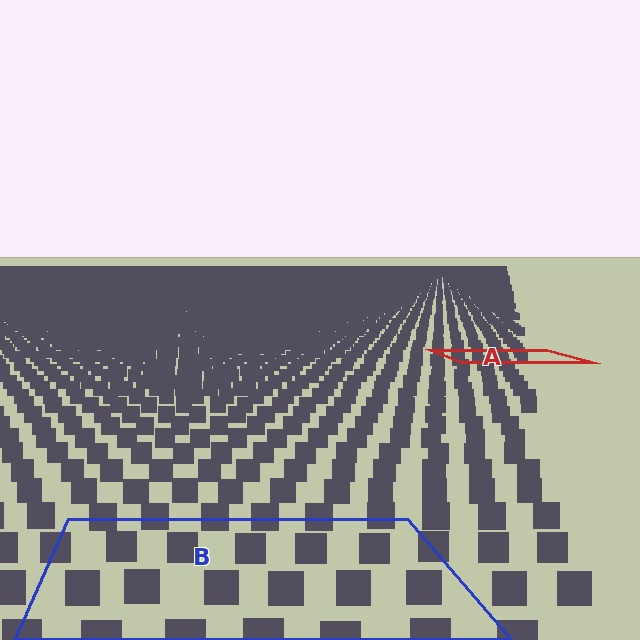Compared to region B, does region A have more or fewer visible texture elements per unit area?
Region A has more texture elements per unit area — they are packed more densely because it is farther away.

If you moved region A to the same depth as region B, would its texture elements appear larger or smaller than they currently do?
They would appear larger. At a closer depth, the same texture elements are projected at a bigger on-screen size.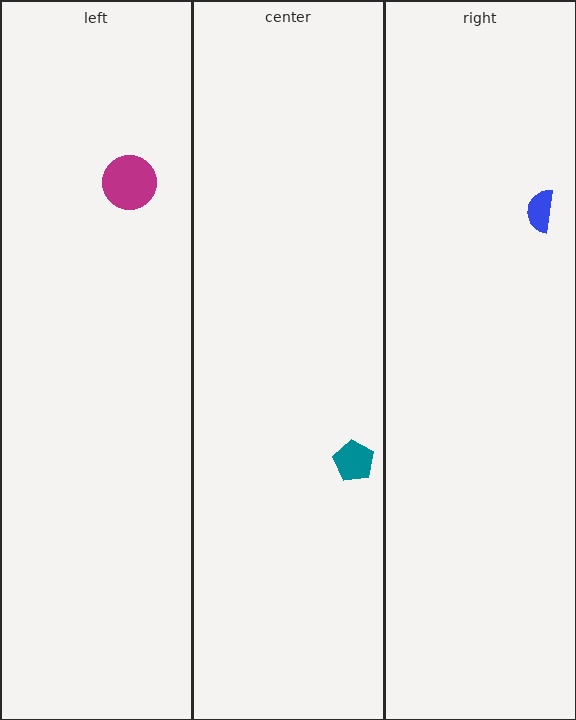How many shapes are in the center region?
1.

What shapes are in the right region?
The blue semicircle.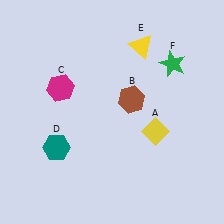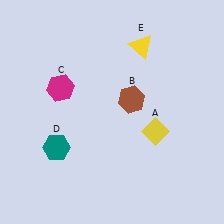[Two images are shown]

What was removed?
The green star (F) was removed in Image 2.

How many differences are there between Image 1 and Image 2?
There is 1 difference between the two images.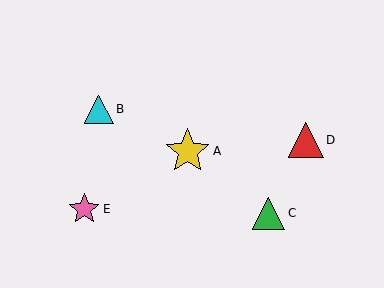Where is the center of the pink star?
The center of the pink star is at (84, 209).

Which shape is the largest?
The yellow star (labeled A) is the largest.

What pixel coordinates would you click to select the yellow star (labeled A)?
Click at (188, 151) to select the yellow star A.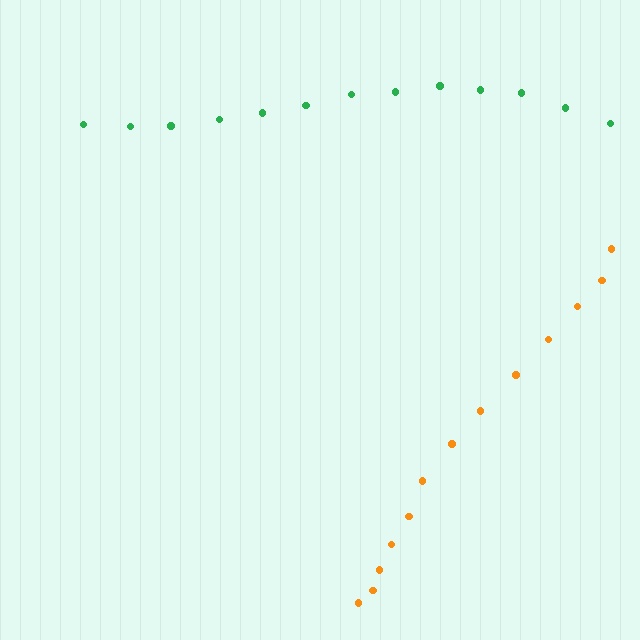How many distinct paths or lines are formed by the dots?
There are 2 distinct paths.